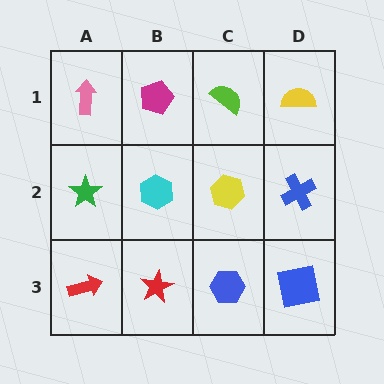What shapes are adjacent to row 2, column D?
A yellow semicircle (row 1, column D), a blue square (row 3, column D), a yellow hexagon (row 2, column C).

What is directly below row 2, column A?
A red arrow.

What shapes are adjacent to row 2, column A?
A pink arrow (row 1, column A), a red arrow (row 3, column A), a cyan hexagon (row 2, column B).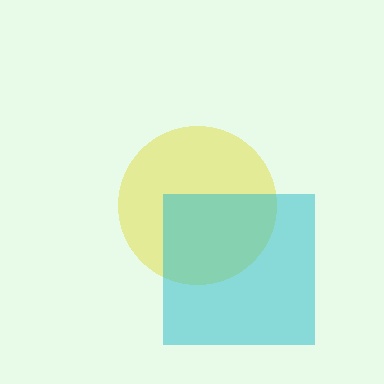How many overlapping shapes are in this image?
There are 2 overlapping shapes in the image.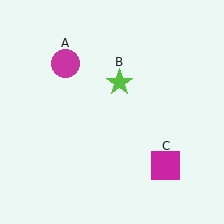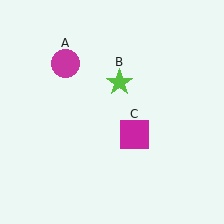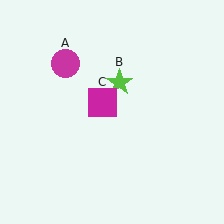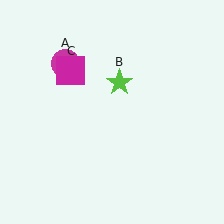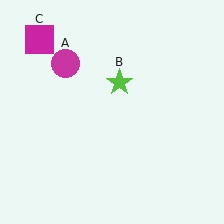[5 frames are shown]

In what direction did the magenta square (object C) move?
The magenta square (object C) moved up and to the left.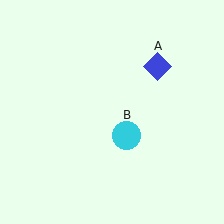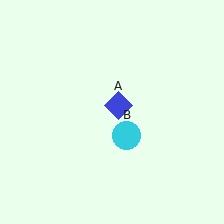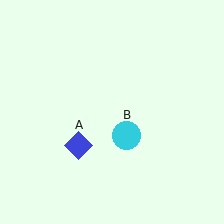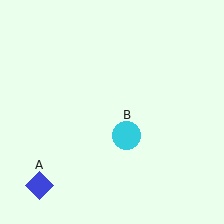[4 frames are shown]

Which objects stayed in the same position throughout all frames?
Cyan circle (object B) remained stationary.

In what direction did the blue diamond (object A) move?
The blue diamond (object A) moved down and to the left.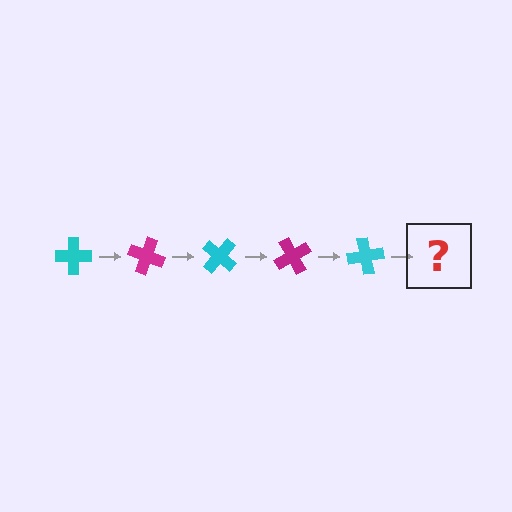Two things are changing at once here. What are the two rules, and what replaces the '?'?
The two rules are that it rotates 20 degrees each step and the color cycles through cyan and magenta. The '?' should be a magenta cross, rotated 100 degrees from the start.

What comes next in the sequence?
The next element should be a magenta cross, rotated 100 degrees from the start.